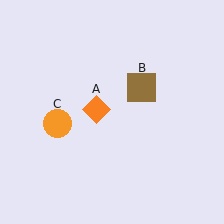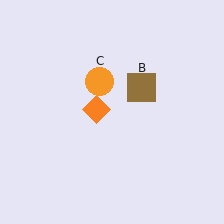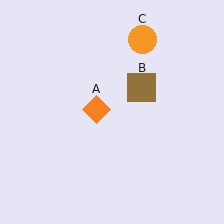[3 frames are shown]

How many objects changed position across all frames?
1 object changed position: orange circle (object C).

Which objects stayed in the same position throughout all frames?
Orange diamond (object A) and brown square (object B) remained stationary.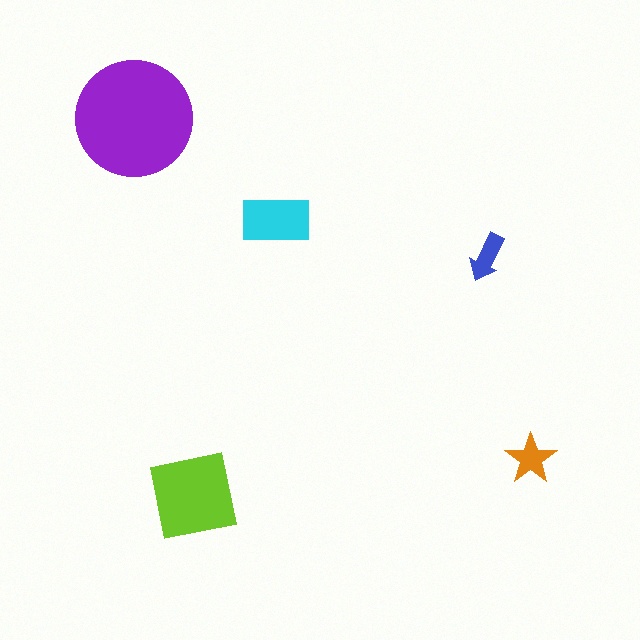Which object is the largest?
The purple circle.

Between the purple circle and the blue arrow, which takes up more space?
The purple circle.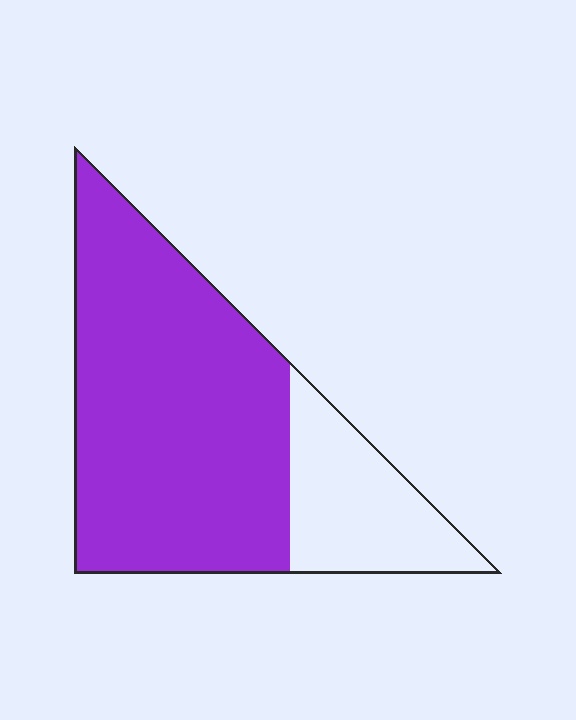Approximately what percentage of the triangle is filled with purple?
Approximately 75%.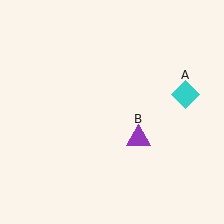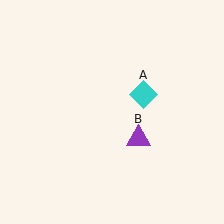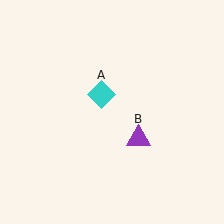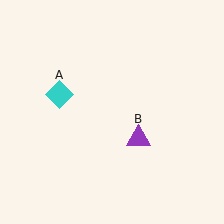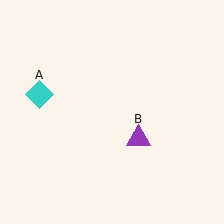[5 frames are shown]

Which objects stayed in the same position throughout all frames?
Purple triangle (object B) remained stationary.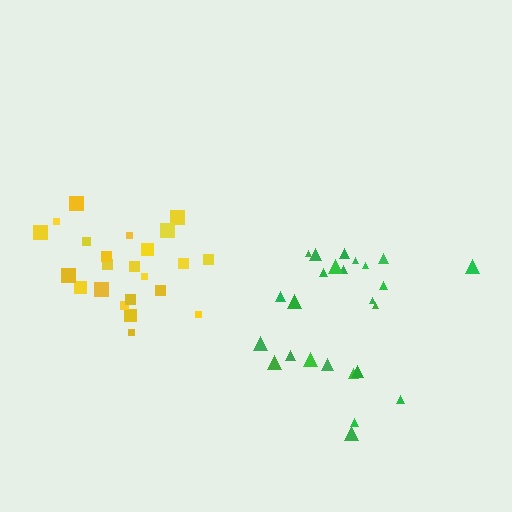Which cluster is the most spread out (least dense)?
Green.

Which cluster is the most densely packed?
Yellow.